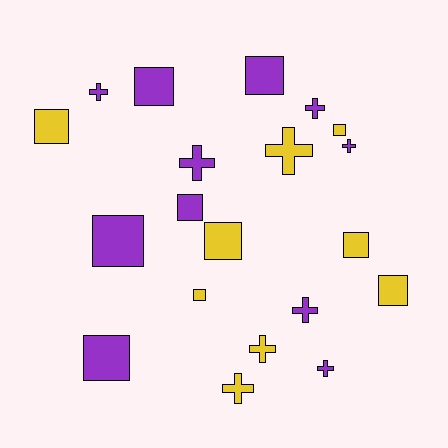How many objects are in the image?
There are 20 objects.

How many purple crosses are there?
There are 6 purple crosses.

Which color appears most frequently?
Purple, with 11 objects.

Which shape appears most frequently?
Square, with 11 objects.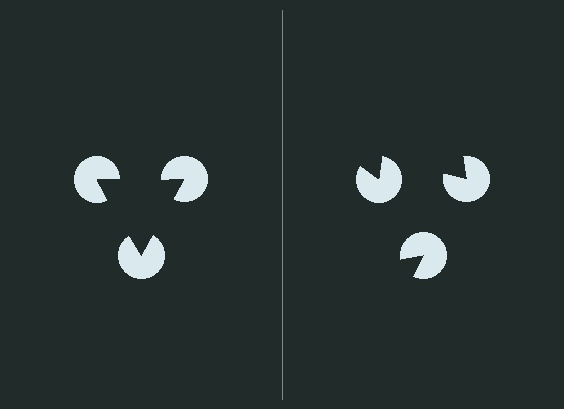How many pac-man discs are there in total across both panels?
6 — 3 on each side.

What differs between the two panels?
The pac-man discs are positioned identically on both sides; only the wedge orientations differ. On the left they align to a triangle; on the right they are misaligned.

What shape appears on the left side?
An illusory triangle.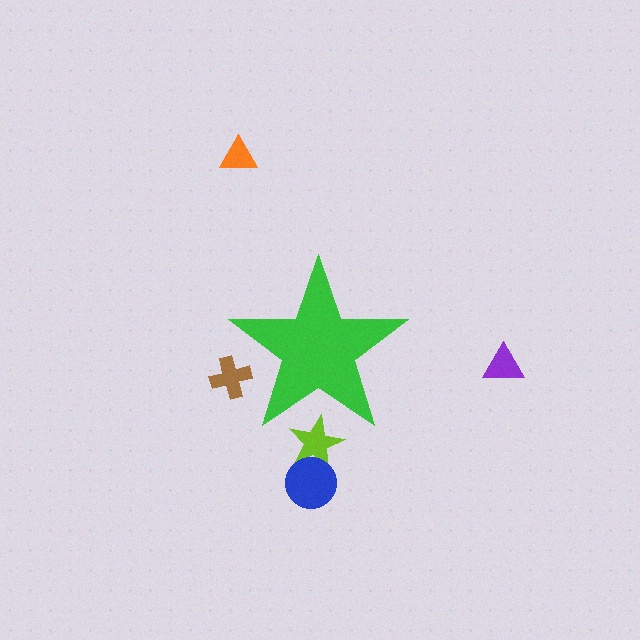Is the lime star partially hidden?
Yes, the lime star is partially hidden behind the green star.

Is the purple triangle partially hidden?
No, the purple triangle is fully visible.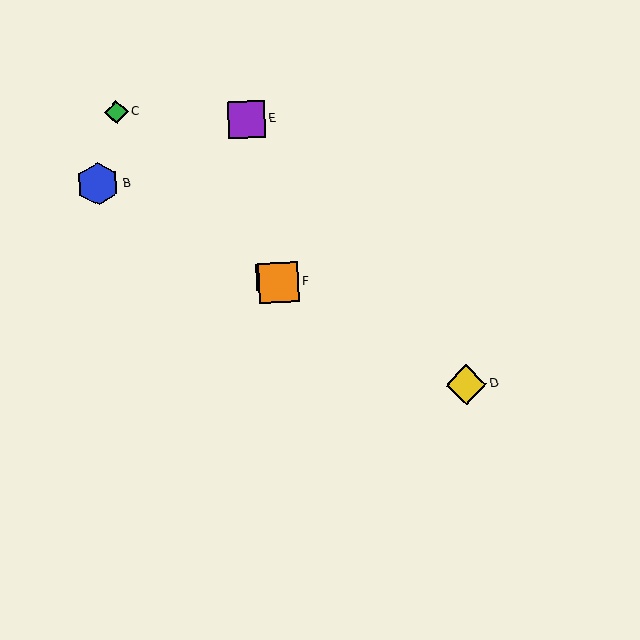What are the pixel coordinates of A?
Object A is at (269, 277).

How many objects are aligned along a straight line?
4 objects (A, B, D, F) are aligned along a straight line.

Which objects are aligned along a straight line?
Objects A, B, D, F are aligned along a straight line.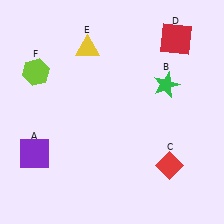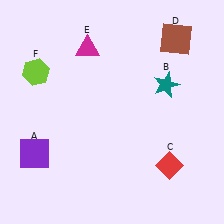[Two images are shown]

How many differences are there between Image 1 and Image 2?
There are 3 differences between the two images.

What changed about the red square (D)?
In Image 1, D is red. In Image 2, it changed to brown.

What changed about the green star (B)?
In Image 1, B is green. In Image 2, it changed to teal.